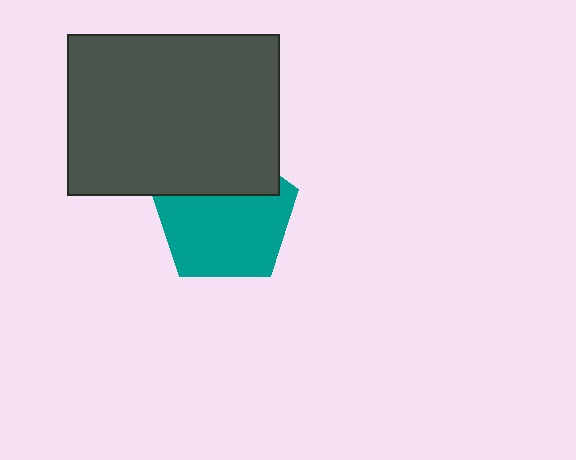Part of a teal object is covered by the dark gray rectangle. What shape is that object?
It is a pentagon.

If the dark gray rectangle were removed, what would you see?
You would see the complete teal pentagon.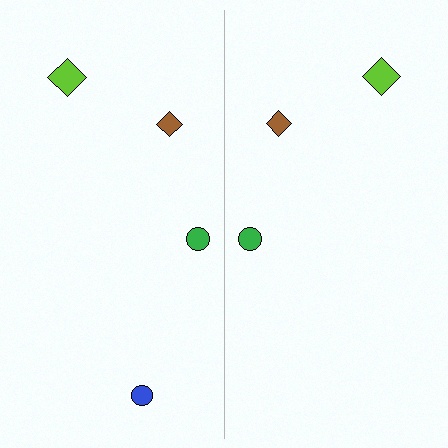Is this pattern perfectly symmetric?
No, the pattern is not perfectly symmetric. A blue circle is missing from the right side.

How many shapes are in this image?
There are 7 shapes in this image.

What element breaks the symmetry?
A blue circle is missing from the right side.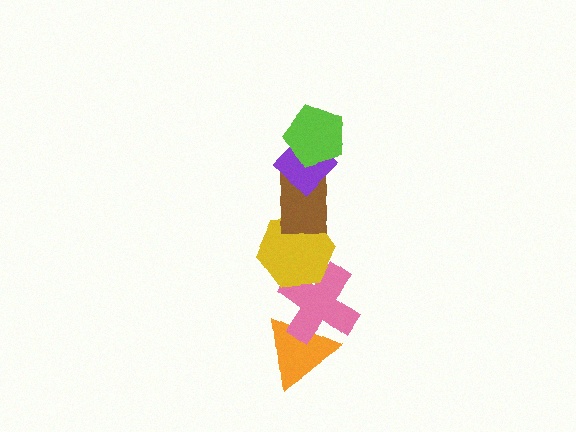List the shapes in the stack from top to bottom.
From top to bottom: the lime pentagon, the purple diamond, the brown rectangle, the yellow hexagon, the pink cross, the orange triangle.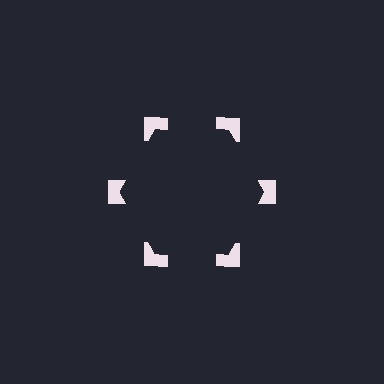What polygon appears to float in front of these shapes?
An illusory hexagon — its edges are inferred from the aligned wedge cuts in the notched squares, not physically drawn.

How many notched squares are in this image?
There are 6 — one at each vertex of the illusory hexagon.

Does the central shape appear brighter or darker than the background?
It typically appears slightly darker than the background, even though no actual brightness change is drawn.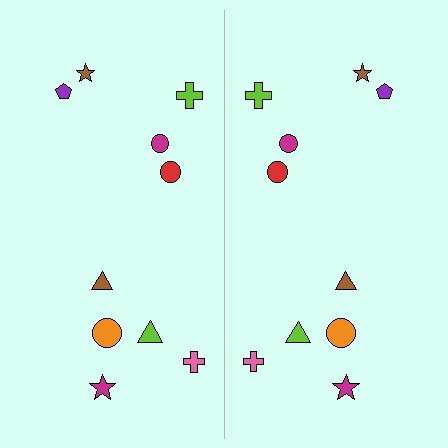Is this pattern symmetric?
Yes, this pattern has bilateral (reflection) symmetry.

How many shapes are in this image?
There are 20 shapes in this image.